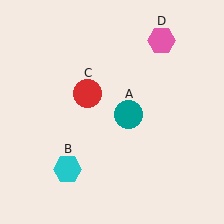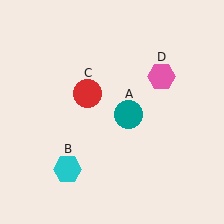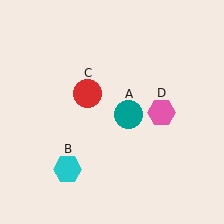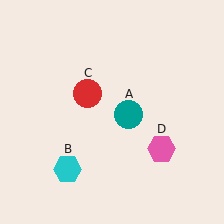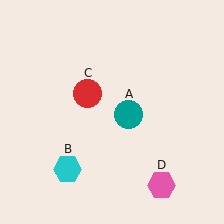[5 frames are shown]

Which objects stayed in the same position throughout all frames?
Teal circle (object A) and cyan hexagon (object B) and red circle (object C) remained stationary.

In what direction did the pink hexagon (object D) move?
The pink hexagon (object D) moved down.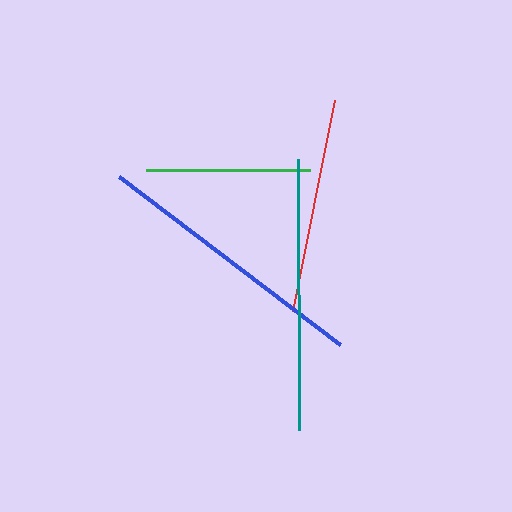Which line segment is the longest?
The blue line is the longest at approximately 278 pixels.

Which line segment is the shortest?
The green line is the shortest at approximately 164 pixels.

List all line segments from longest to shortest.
From longest to shortest: blue, teal, red, green.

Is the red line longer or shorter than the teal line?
The teal line is longer than the red line.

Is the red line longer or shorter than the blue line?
The blue line is longer than the red line.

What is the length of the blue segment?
The blue segment is approximately 278 pixels long.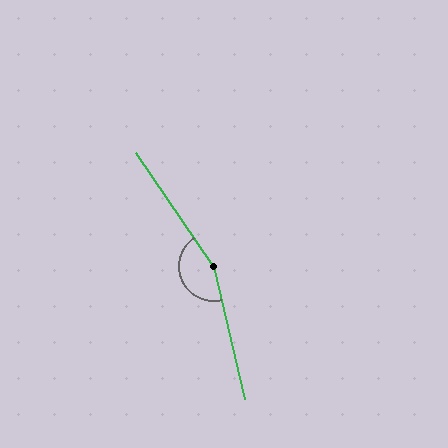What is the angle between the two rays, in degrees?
Approximately 158 degrees.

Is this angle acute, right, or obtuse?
It is obtuse.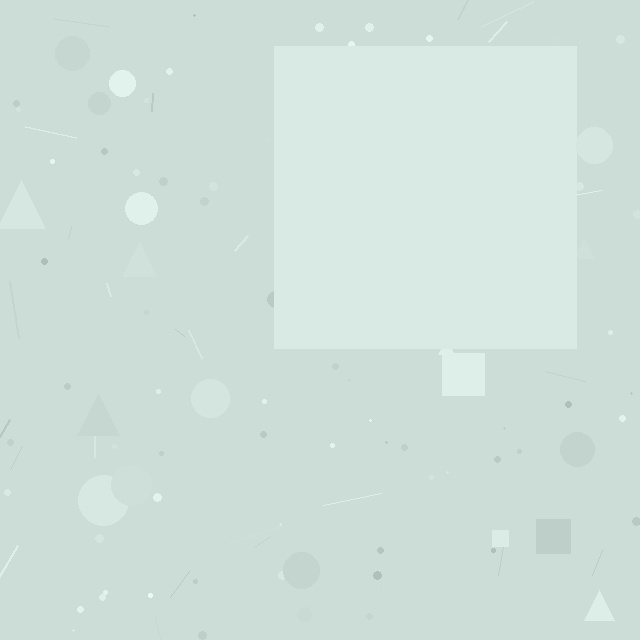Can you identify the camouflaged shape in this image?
The camouflaged shape is a square.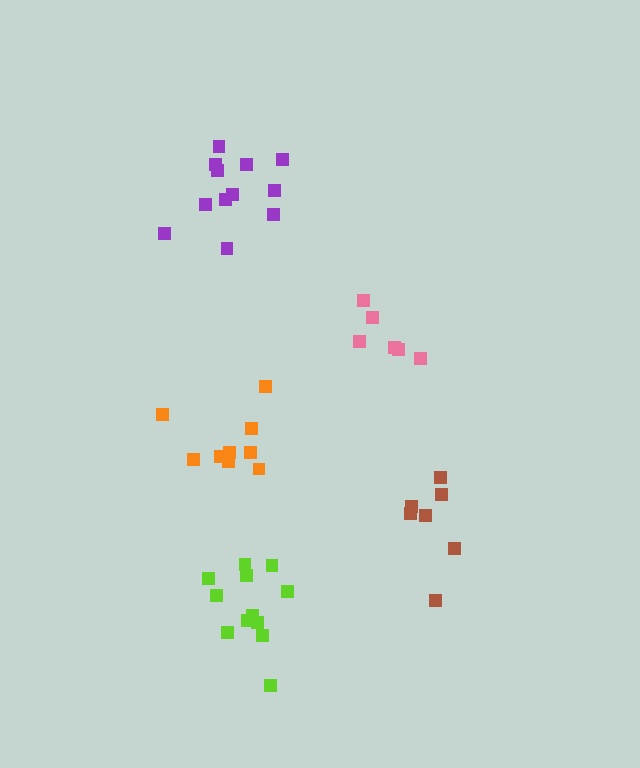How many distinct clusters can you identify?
There are 5 distinct clusters.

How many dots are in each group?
Group 1: 10 dots, Group 2: 7 dots, Group 3: 6 dots, Group 4: 12 dots, Group 5: 12 dots (47 total).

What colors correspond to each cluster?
The clusters are colored: orange, brown, pink, lime, purple.